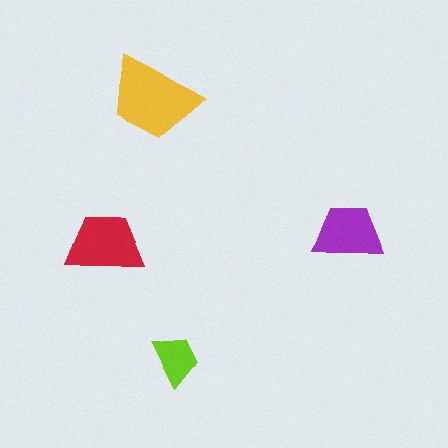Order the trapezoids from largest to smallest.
the yellow one, the red one, the purple one, the lime one.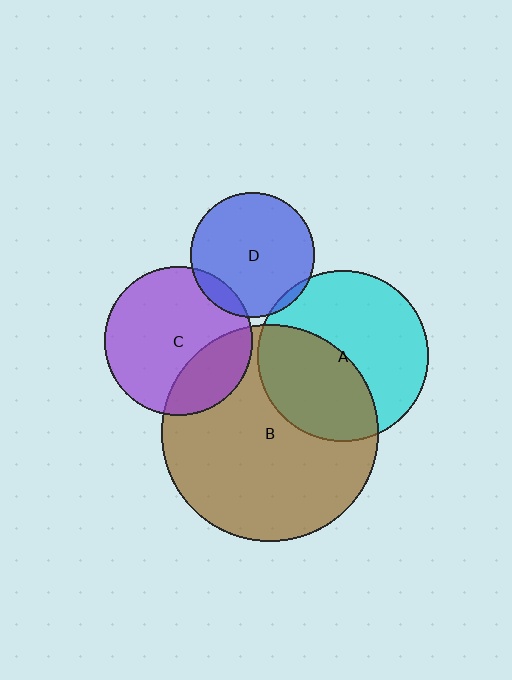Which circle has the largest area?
Circle B (brown).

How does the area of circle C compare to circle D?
Approximately 1.4 times.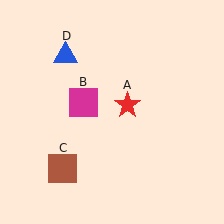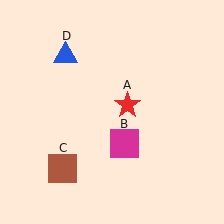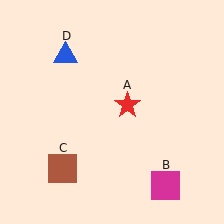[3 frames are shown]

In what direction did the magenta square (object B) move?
The magenta square (object B) moved down and to the right.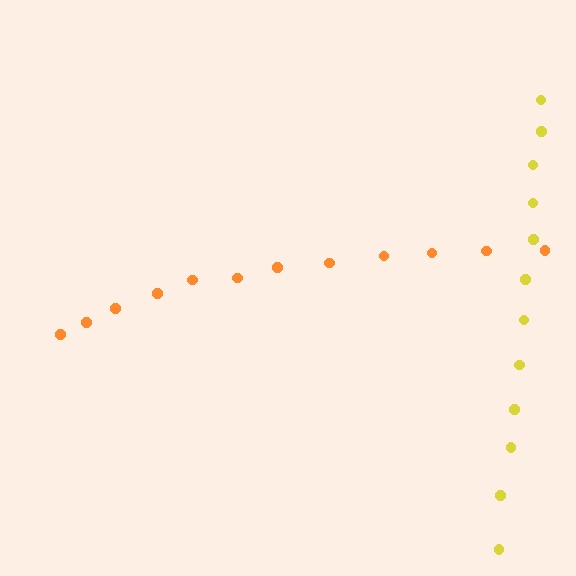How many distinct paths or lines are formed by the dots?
There are 2 distinct paths.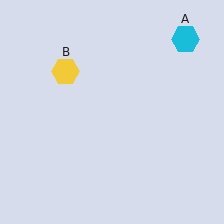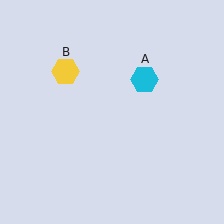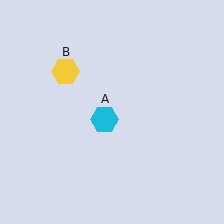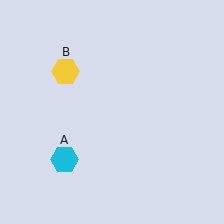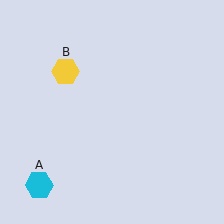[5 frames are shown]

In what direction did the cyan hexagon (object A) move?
The cyan hexagon (object A) moved down and to the left.